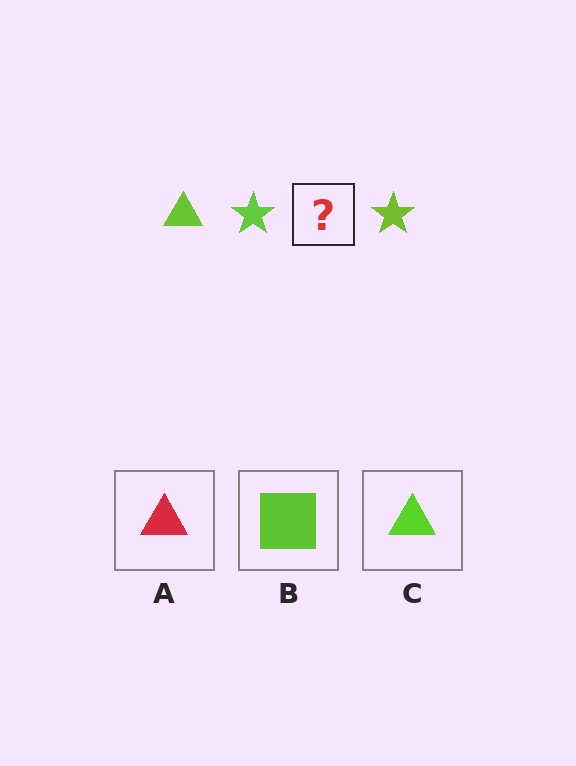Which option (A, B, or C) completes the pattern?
C.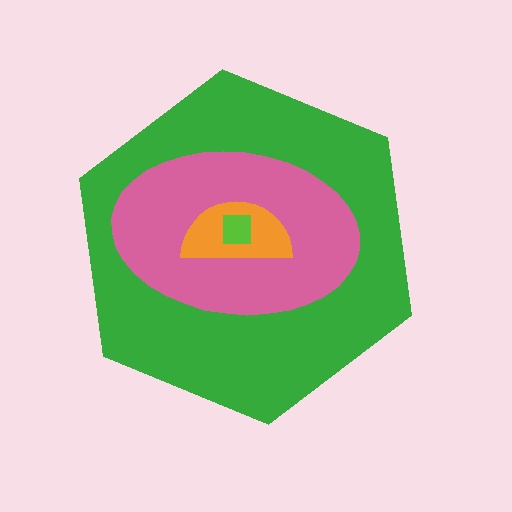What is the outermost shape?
The green hexagon.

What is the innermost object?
The lime square.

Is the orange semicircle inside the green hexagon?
Yes.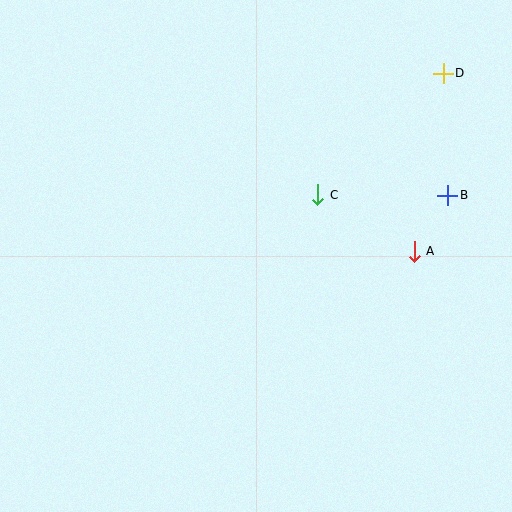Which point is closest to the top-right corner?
Point D is closest to the top-right corner.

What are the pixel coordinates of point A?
Point A is at (414, 251).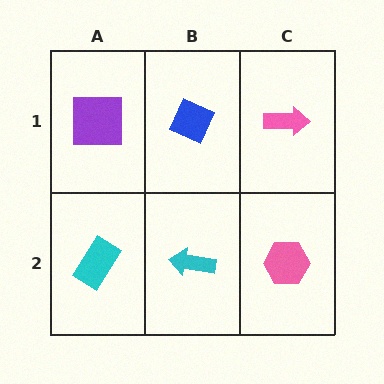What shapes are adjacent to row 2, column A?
A purple square (row 1, column A), a cyan arrow (row 2, column B).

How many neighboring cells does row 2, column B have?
3.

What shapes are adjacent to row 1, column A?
A cyan rectangle (row 2, column A), a blue diamond (row 1, column B).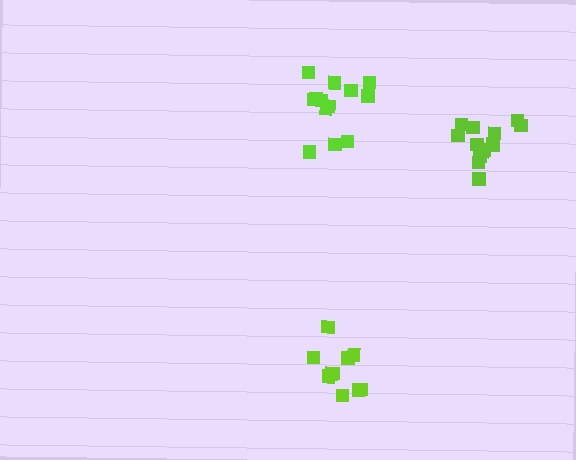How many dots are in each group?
Group 1: 13 dots, Group 2: 13 dots, Group 3: 10 dots (36 total).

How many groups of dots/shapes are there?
There are 3 groups.